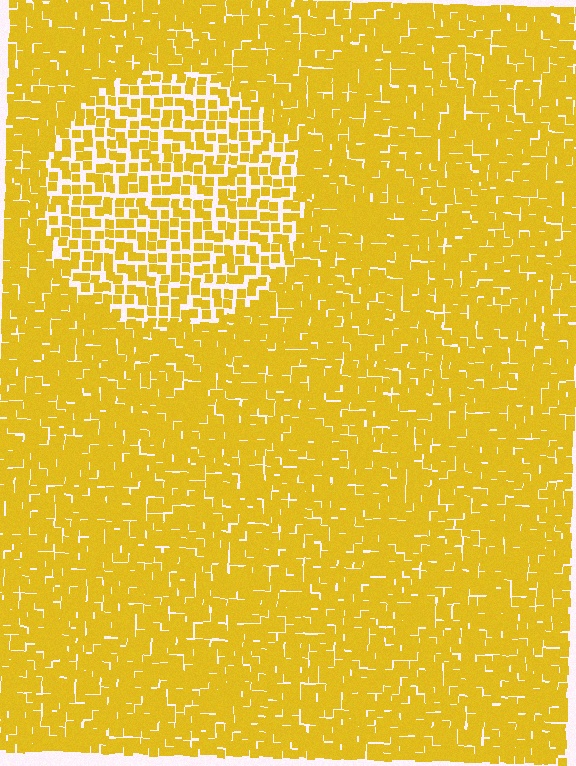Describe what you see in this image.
The image contains small yellow elements arranged at two different densities. A circle-shaped region is visible where the elements are less densely packed than the surrounding area.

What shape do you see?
I see a circle.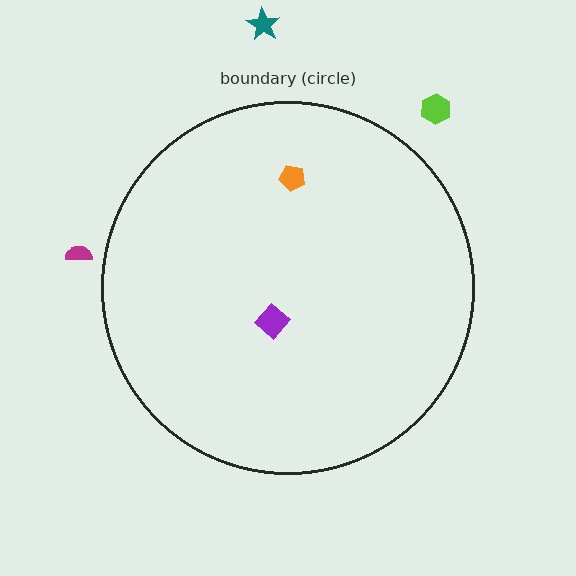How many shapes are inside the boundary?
2 inside, 3 outside.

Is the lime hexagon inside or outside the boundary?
Outside.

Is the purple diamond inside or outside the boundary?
Inside.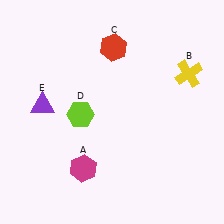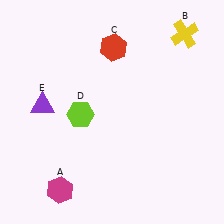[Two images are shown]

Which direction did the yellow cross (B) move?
The yellow cross (B) moved up.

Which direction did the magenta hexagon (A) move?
The magenta hexagon (A) moved left.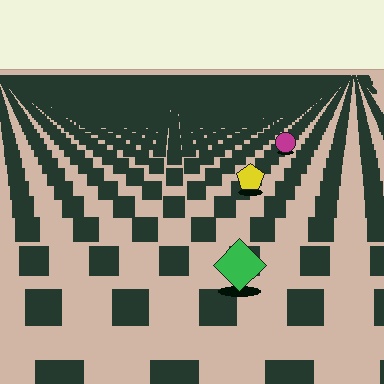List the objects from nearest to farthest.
From nearest to farthest: the green diamond, the yellow pentagon, the magenta circle.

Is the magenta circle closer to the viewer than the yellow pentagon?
No. The yellow pentagon is closer — you can tell from the texture gradient: the ground texture is coarser near it.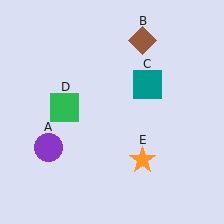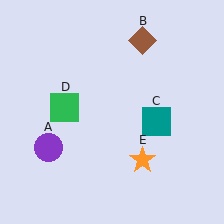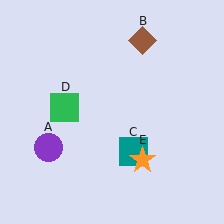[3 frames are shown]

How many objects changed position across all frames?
1 object changed position: teal square (object C).